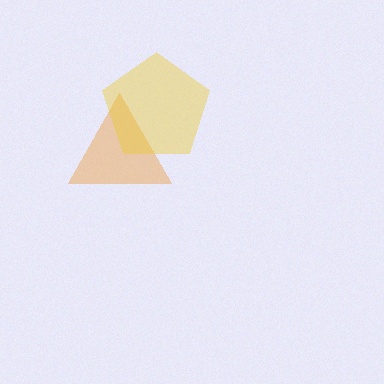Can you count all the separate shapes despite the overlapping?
Yes, there are 2 separate shapes.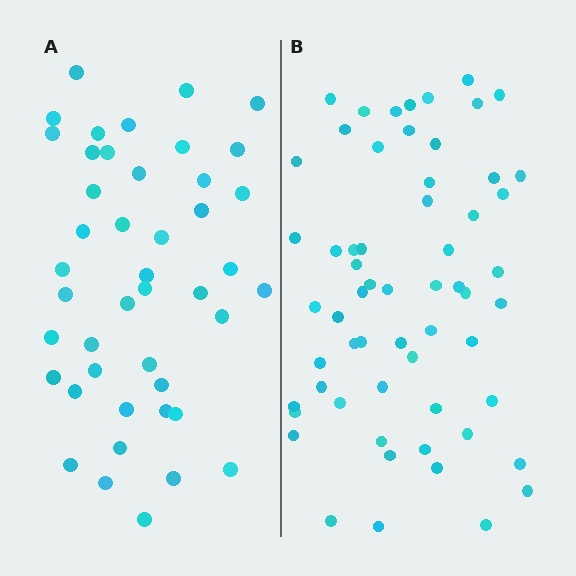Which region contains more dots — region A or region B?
Region B (the right region) has more dots.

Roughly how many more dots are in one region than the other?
Region B has approximately 15 more dots than region A.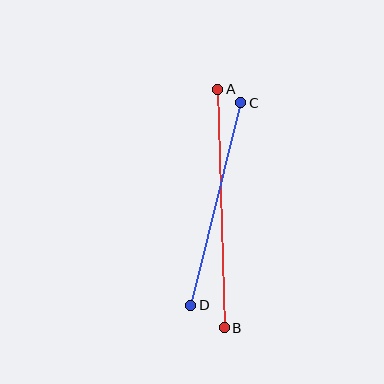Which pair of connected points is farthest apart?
Points A and B are farthest apart.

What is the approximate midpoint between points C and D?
The midpoint is at approximately (216, 204) pixels.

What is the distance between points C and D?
The distance is approximately 208 pixels.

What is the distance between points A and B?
The distance is approximately 239 pixels.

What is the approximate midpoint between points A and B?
The midpoint is at approximately (221, 208) pixels.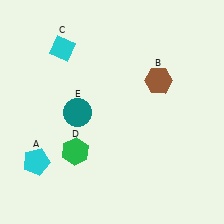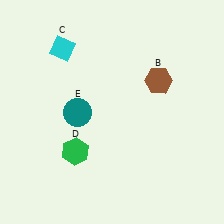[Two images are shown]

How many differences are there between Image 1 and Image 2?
There is 1 difference between the two images.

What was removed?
The cyan pentagon (A) was removed in Image 2.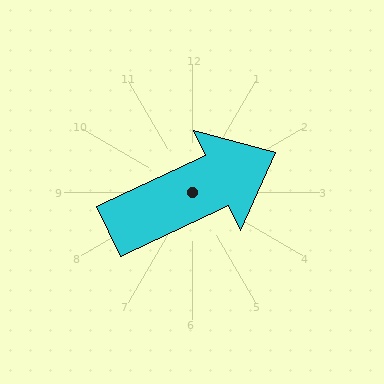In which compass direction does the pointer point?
Northeast.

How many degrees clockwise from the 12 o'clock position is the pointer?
Approximately 65 degrees.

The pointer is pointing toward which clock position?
Roughly 2 o'clock.